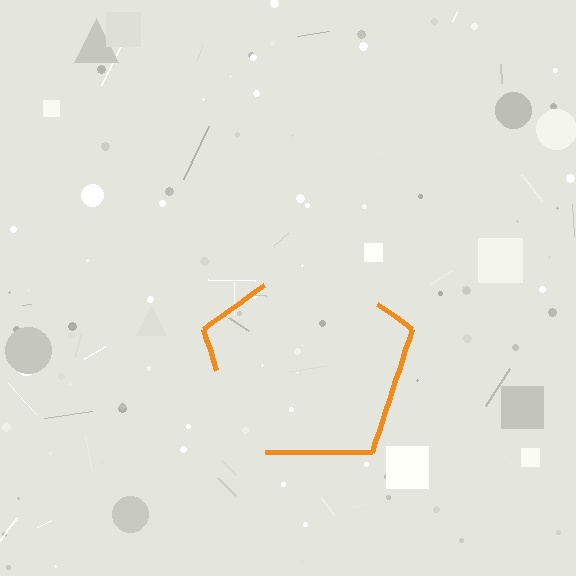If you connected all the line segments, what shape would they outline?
They would outline a pentagon.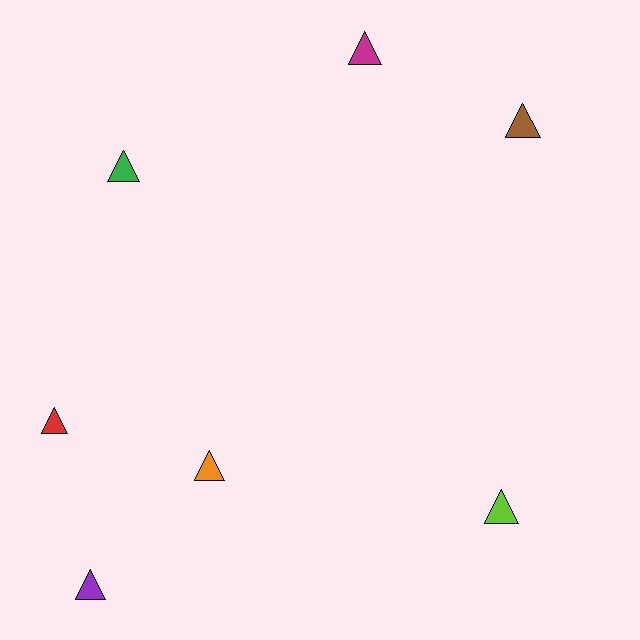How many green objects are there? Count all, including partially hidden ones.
There is 1 green object.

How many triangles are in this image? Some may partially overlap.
There are 7 triangles.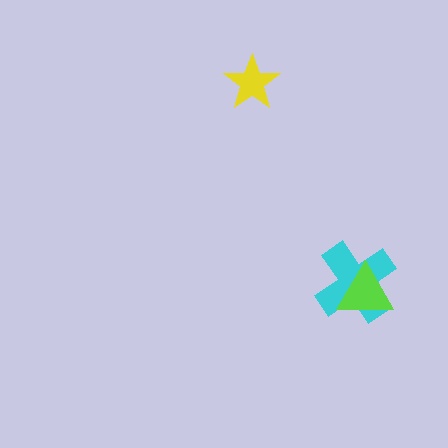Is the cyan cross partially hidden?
Yes, it is partially covered by another shape.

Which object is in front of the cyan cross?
The lime triangle is in front of the cyan cross.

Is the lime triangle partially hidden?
No, no other shape covers it.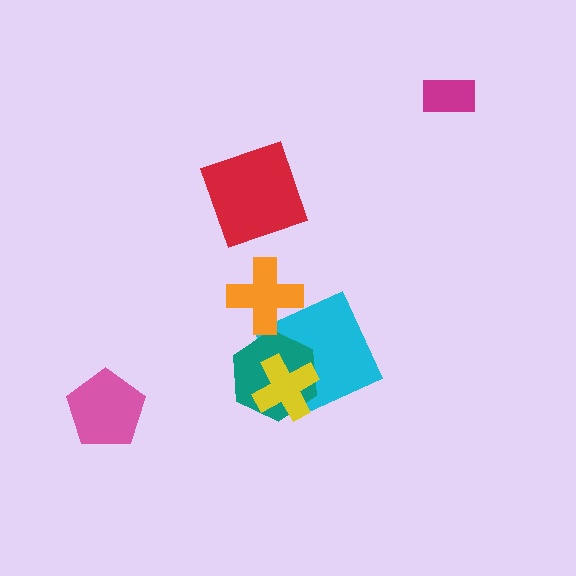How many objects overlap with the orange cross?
0 objects overlap with the orange cross.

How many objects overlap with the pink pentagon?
0 objects overlap with the pink pentagon.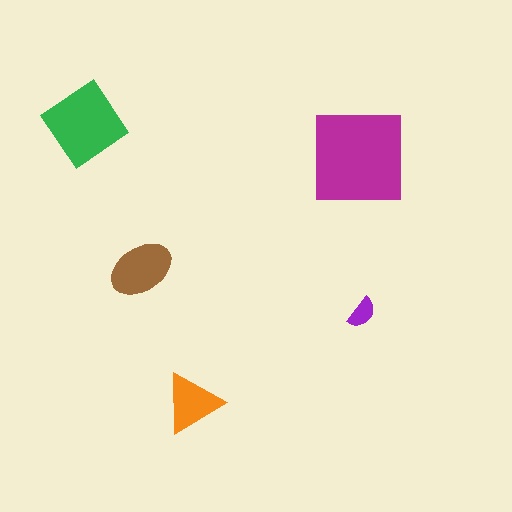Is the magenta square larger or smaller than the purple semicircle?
Larger.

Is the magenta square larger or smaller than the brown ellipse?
Larger.